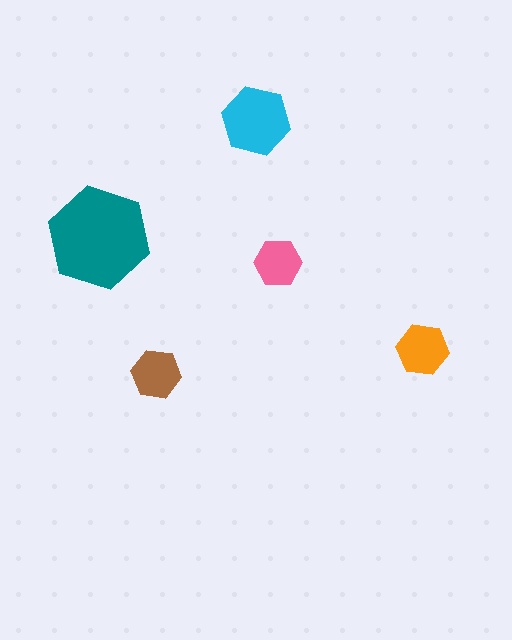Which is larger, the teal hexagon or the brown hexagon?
The teal one.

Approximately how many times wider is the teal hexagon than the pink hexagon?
About 2 times wider.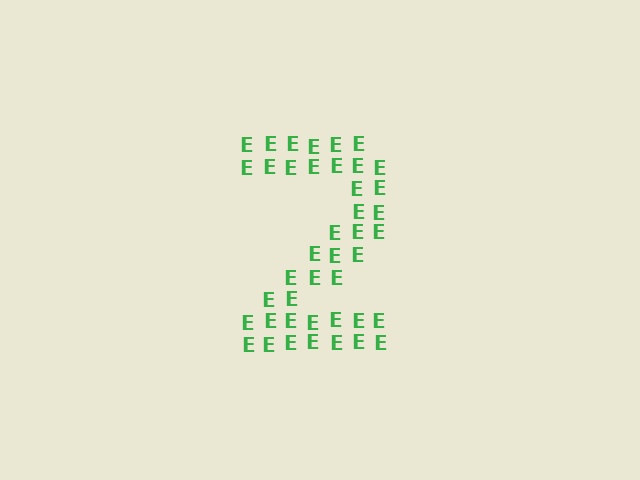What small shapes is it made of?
It is made of small letter E's.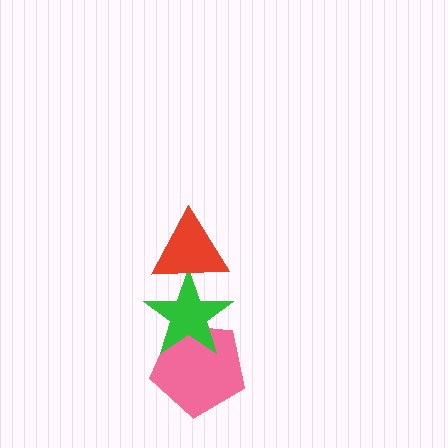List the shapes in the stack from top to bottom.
From top to bottom: the red triangle, the green star, the pink pentagon.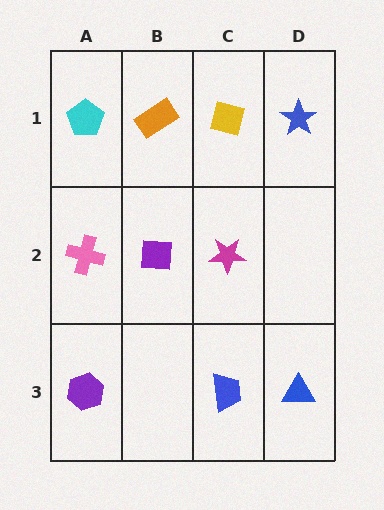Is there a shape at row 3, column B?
No, that cell is empty.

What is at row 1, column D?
A blue star.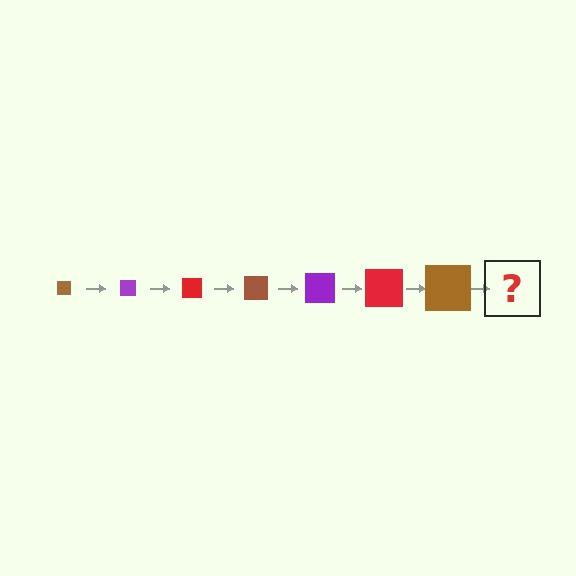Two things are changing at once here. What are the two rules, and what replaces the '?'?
The two rules are that the square grows larger each step and the color cycles through brown, purple, and red. The '?' should be a purple square, larger than the previous one.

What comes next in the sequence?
The next element should be a purple square, larger than the previous one.